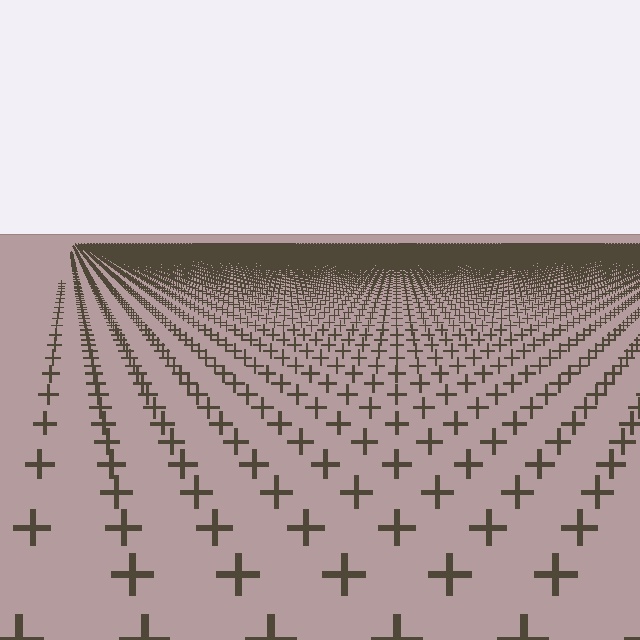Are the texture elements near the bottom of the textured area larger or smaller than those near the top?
Larger. Near the bottom, elements are closer to the viewer and appear at a bigger on-screen size.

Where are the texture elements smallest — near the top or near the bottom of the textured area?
Near the top.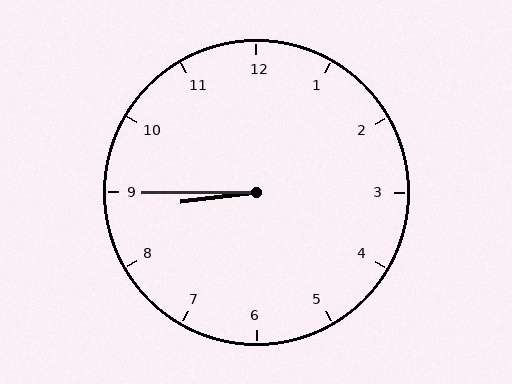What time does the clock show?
8:45.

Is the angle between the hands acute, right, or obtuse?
It is acute.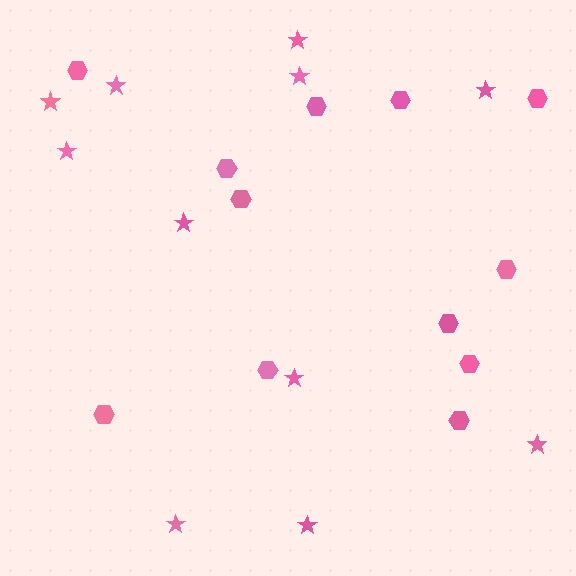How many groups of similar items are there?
There are 2 groups: one group of hexagons (12) and one group of stars (11).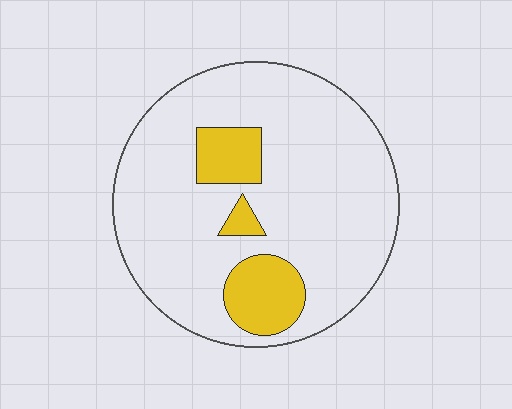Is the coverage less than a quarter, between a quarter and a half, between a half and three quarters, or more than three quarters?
Less than a quarter.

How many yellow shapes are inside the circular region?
3.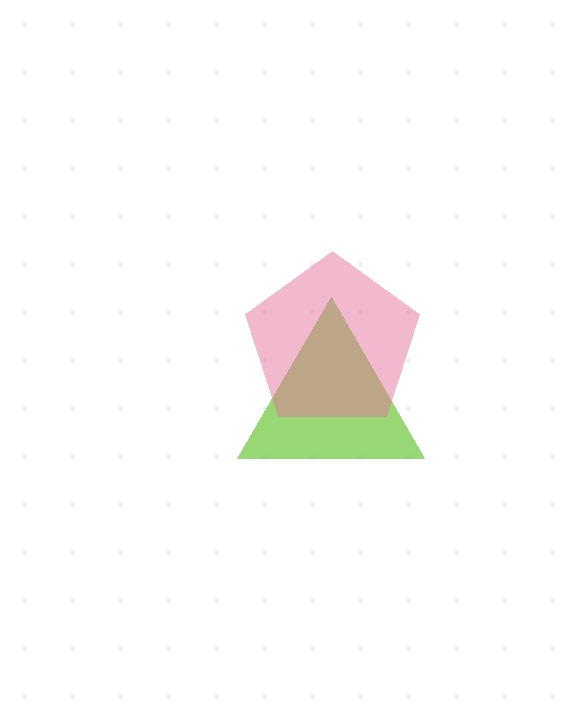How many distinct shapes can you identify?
There are 2 distinct shapes: a lime triangle, a pink pentagon.